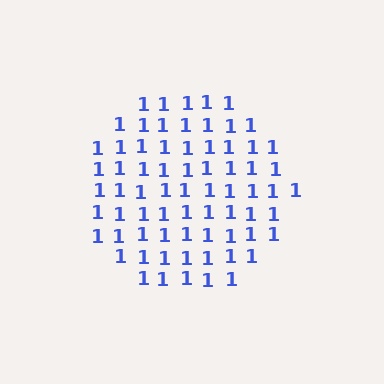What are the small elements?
The small elements are digit 1's.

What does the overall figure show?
The overall figure shows a circle.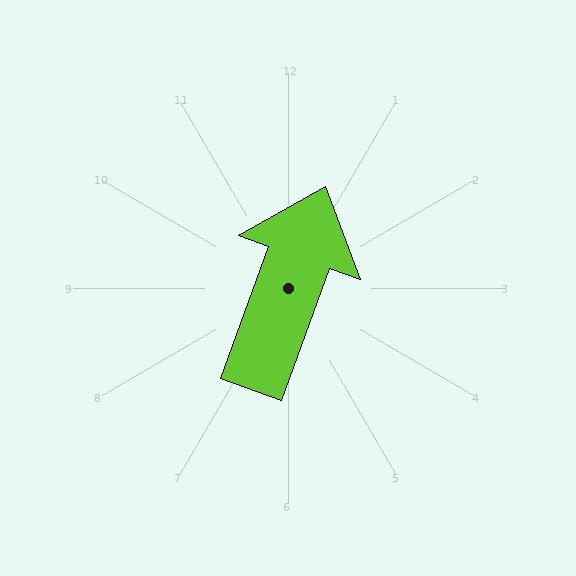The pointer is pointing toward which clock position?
Roughly 1 o'clock.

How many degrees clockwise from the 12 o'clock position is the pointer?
Approximately 20 degrees.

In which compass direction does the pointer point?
North.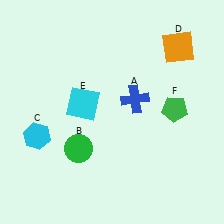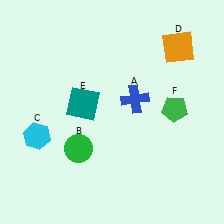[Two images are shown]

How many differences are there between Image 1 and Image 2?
There is 1 difference between the two images.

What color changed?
The square (E) changed from cyan in Image 1 to teal in Image 2.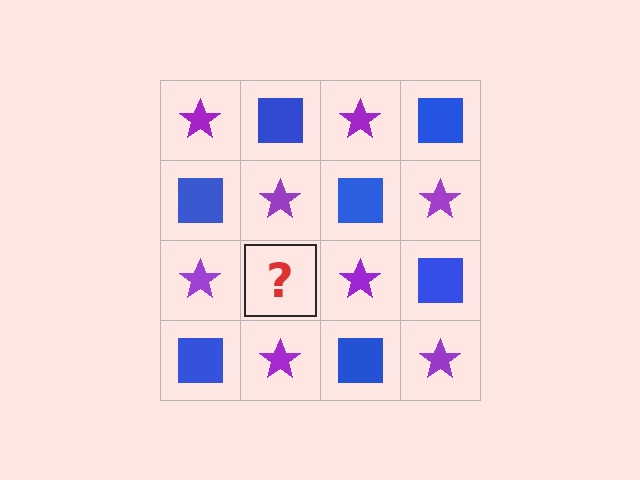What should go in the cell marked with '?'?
The missing cell should contain a blue square.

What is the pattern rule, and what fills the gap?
The rule is that it alternates purple star and blue square in a checkerboard pattern. The gap should be filled with a blue square.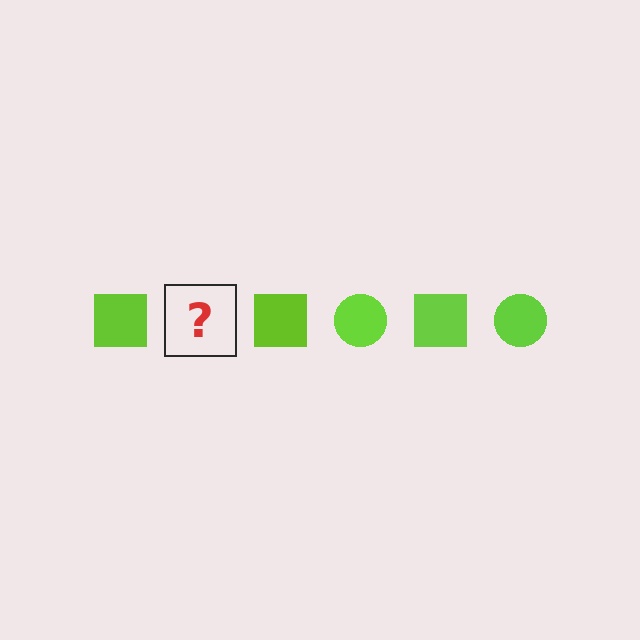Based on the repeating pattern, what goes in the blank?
The blank should be a lime circle.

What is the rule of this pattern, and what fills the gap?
The rule is that the pattern cycles through square, circle shapes in lime. The gap should be filled with a lime circle.